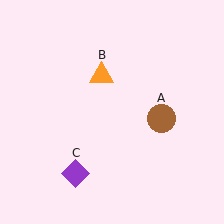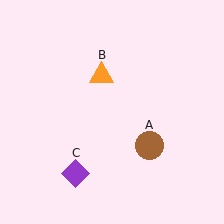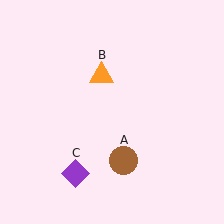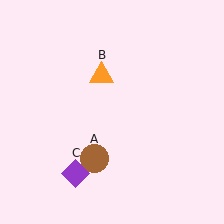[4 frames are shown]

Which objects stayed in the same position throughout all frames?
Orange triangle (object B) and purple diamond (object C) remained stationary.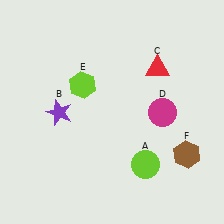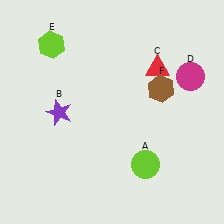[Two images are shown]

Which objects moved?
The objects that moved are: the magenta circle (D), the lime hexagon (E), the brown hexagon (F).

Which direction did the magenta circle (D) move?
The magenta circle (D) moved up.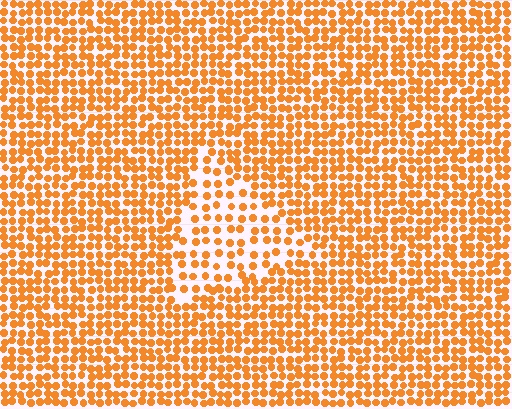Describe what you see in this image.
The image contains small orange elements arranged at two different densities. A triangle-shaped region is visible where the elements are less densely packed than the surrounding area.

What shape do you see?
I see a triangle.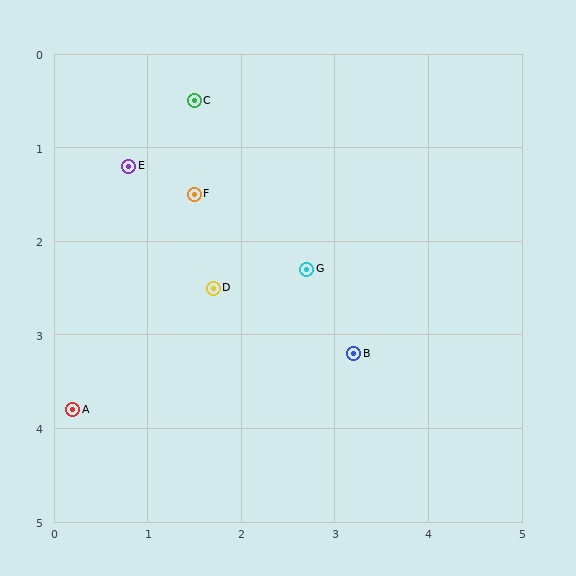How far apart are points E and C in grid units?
Points E and C are about 1.0 grid units apart.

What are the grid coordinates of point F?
Point F is at approximately (1.5, 1.5).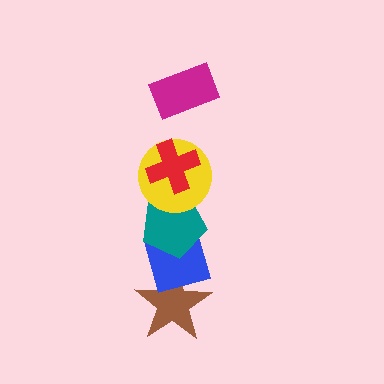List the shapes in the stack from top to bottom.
From top to bottom: the magenta rectangle, the red cross, the yellow circle, the teal pentagon, the blue diamond, the brown star.